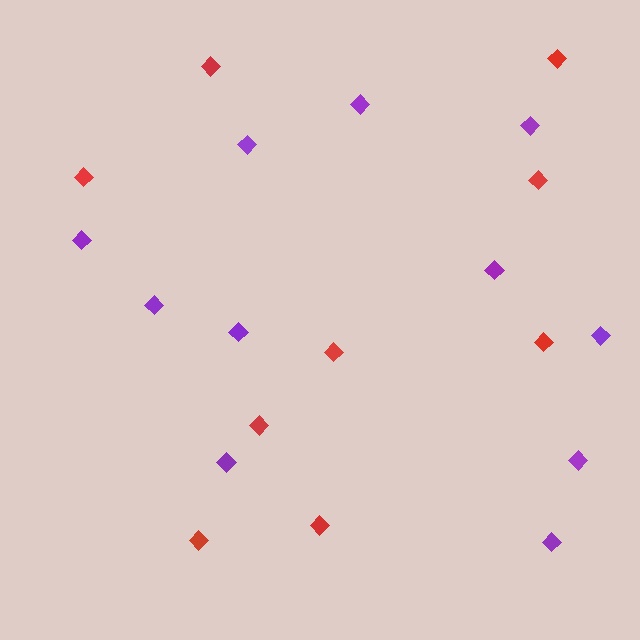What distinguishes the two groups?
There are 2 groups: one group of purple diamonds (11) and one group of red diamonds (9).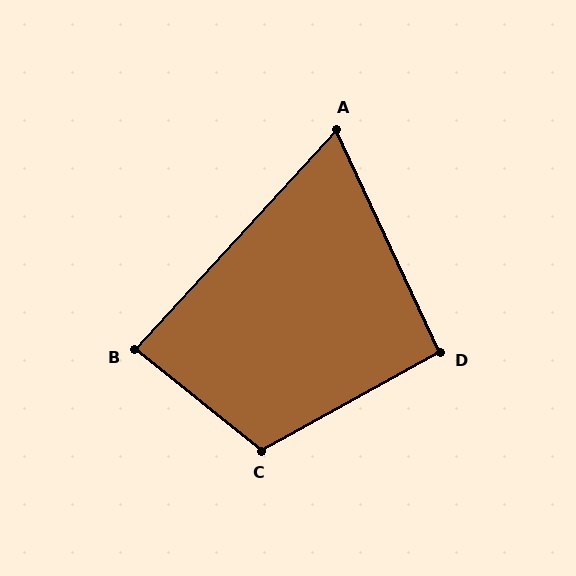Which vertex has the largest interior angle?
C, at approximately 112 degrees.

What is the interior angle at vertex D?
Approximately 94 degrees (approximately right).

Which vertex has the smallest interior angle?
A, at approximately 68 degrees.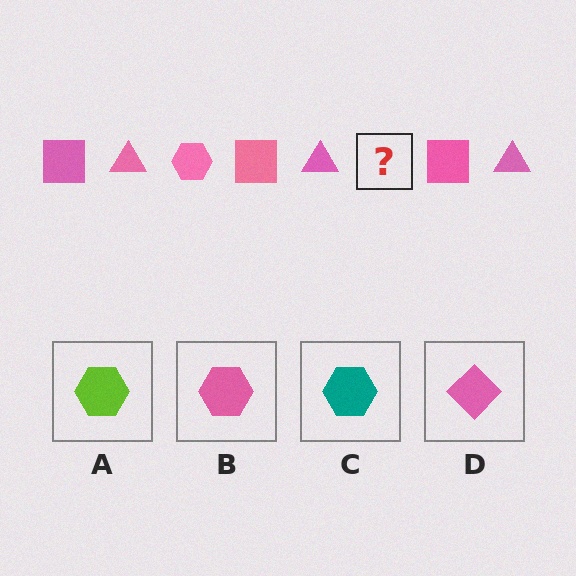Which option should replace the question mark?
Option B.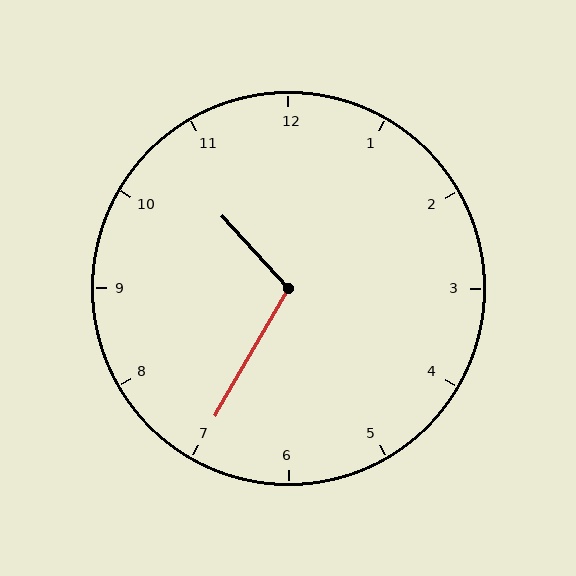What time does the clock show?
10:35.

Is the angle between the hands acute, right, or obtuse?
It is obtuse.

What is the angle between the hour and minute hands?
Approximately 108 degrees.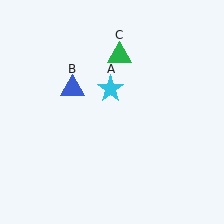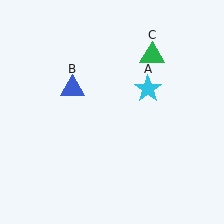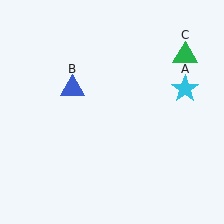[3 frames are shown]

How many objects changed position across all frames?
2 objects changed position: cyan star (object A), green triangle (object C).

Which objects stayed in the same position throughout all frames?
Blue triangle (object B) remained stationary.